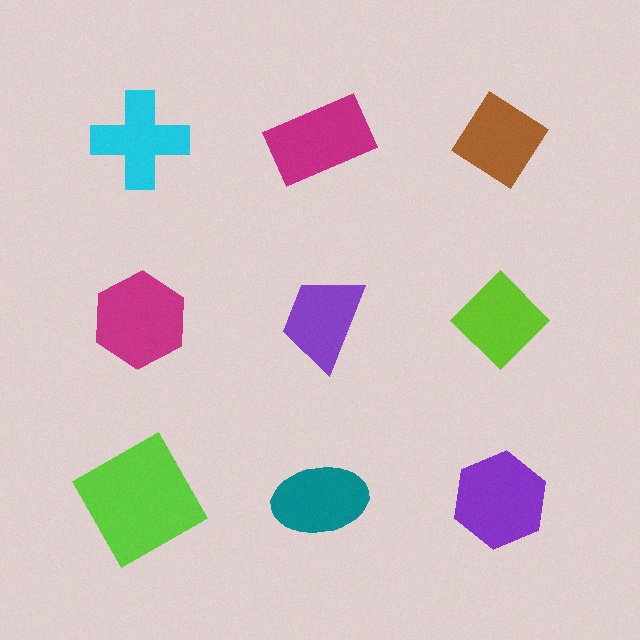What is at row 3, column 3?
A purple hexagon.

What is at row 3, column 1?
A lime square.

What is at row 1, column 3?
A brown diamond.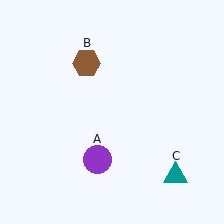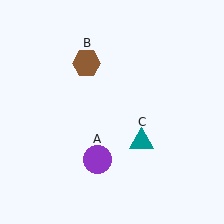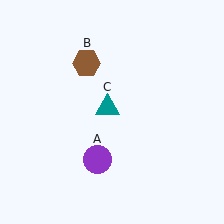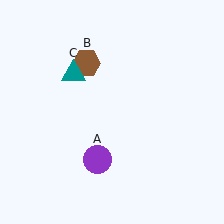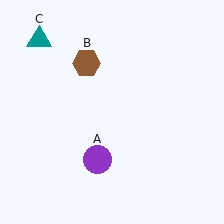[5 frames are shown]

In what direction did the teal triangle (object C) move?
The teal triangle (object C) moved up and to the left.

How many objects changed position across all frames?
1 object changed position: teal triangle (object C).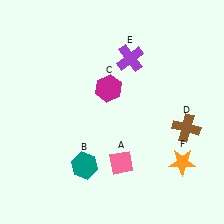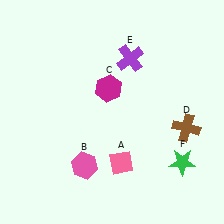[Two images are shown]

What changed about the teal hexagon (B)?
In Image 1, B is teal. In Image 2, it changed to pink.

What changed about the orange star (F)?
In Image 1, F is orange. In Image 2, it changed to green.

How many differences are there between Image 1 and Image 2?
There are 2 differences between the two images.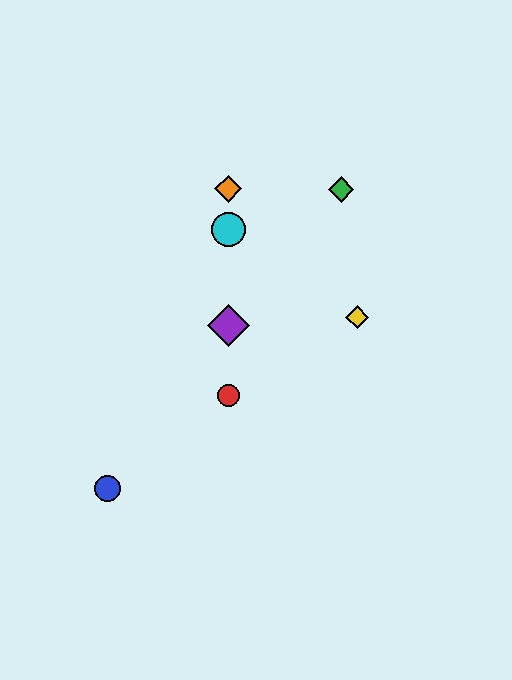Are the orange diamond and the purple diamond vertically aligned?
Yes, both are at x≈228.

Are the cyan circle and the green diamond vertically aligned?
No, the cyan circle is at x≈228 and the green diamond is at x≈341.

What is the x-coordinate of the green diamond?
The green diamond is at x≈341.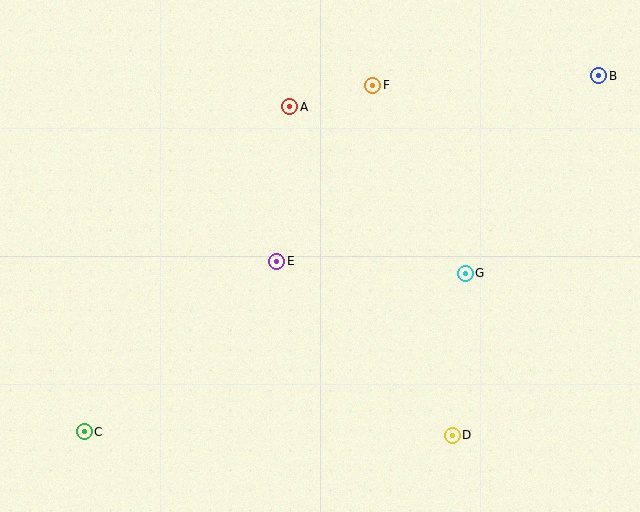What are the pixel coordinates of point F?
Point F is at (373, 85).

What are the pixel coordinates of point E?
Point E is at (277, 261).